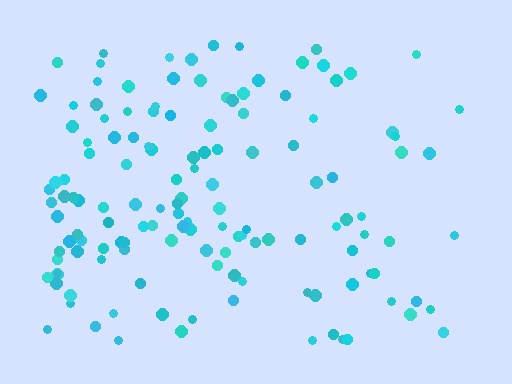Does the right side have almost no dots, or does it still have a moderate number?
Still a moderate number, just noticeably fewer than the left.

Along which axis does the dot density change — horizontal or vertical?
Horizontal.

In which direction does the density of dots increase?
From right to left, with the left side densest.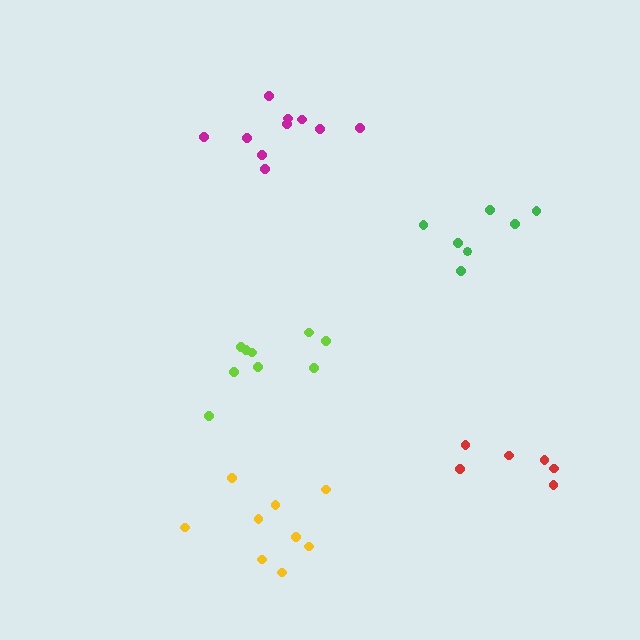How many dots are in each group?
Group 1: 6 dots, Group 2: 9 dots, Group 3: 7 dots, Group 4: 10 dots, Group 5: 9 dots (41 total).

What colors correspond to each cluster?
The clusters are colored: red, lime, green, magenta, yellow.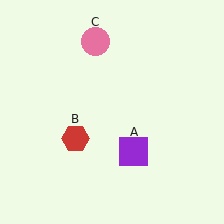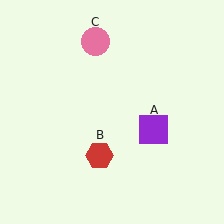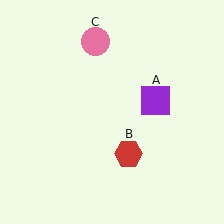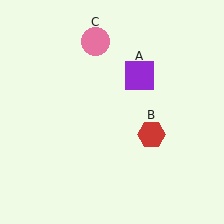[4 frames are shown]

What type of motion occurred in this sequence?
The purple square (object A), red hexagon (object B) rotated counterclockwise around the center of the scene.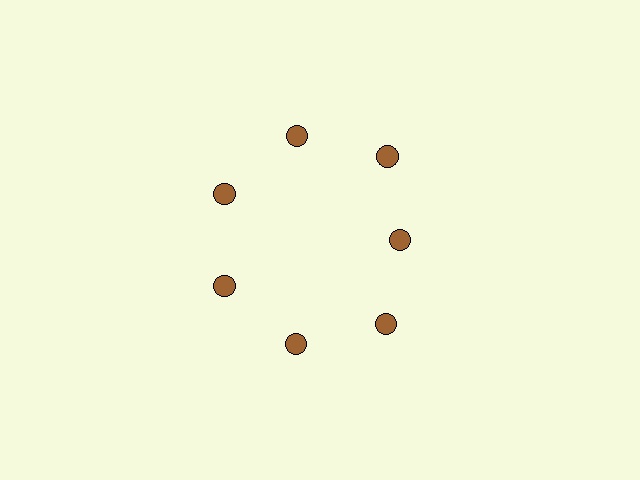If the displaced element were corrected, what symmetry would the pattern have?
It would have 7-fold rotational symmetry — the pattern would map onto itself every 51 degrees.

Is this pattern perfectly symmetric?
No. The 7 brown circles are arranged in a ring, but one element near the 3 o'clock position is pulled inward toward the center, breaking the 7-fold rotational symmetry.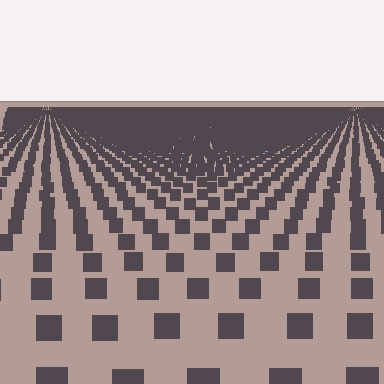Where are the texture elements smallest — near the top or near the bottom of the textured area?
Near the top.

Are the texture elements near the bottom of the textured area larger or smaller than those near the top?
Larger. Near the bottom, elements are closer to the viewer and appear at a bigger on-screen size.